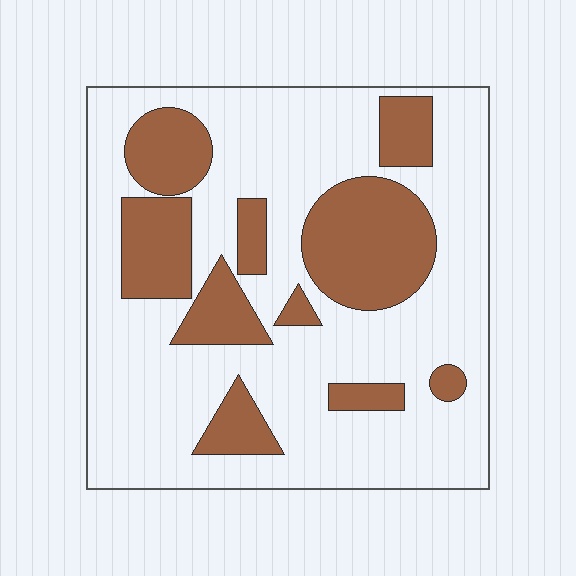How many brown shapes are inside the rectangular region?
10.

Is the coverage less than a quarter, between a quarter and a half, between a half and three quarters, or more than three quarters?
Between a quarter and a half.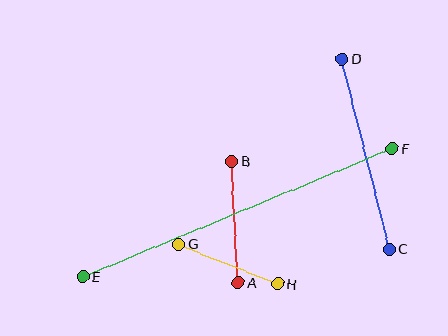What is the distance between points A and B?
The distance is approximately 121 pixels.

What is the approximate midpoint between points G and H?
The midpoint is at approximately (228, 264) pixels.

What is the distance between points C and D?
The distance is approximately 196 pixels.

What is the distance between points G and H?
The distance is approximately 106 pixels.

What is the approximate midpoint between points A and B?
The midpoint is at approximately (235, 222) pixels.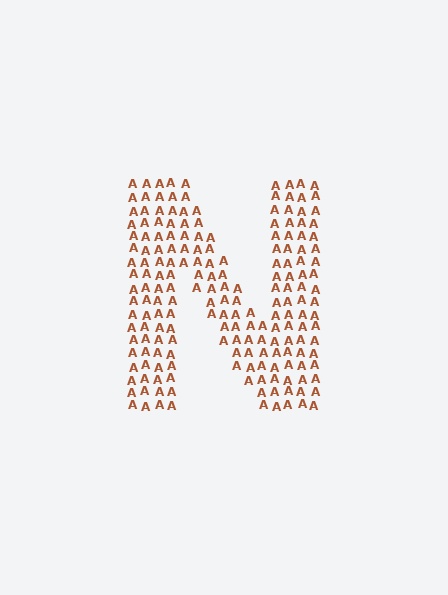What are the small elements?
The small elements are letter A's.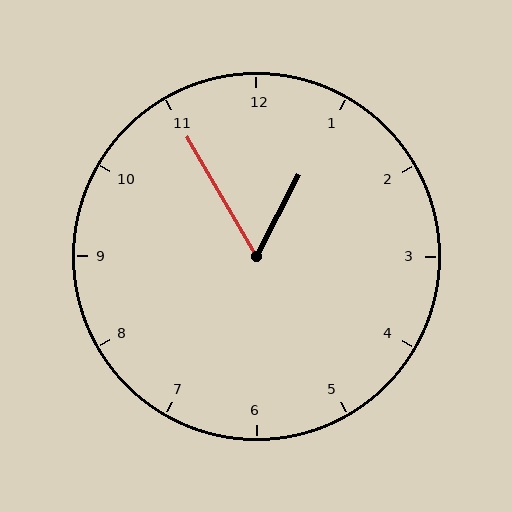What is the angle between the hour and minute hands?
Approximately 58 degrees.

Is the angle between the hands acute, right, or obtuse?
It is acute.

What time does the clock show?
12:55.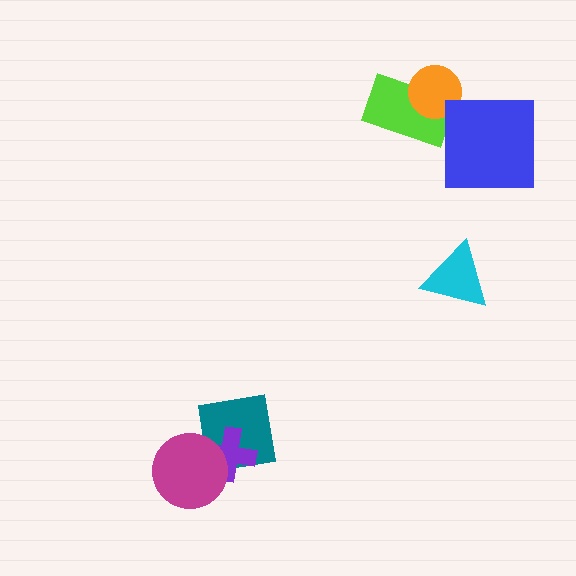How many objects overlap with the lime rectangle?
1 object overlaps with the lime rectangle.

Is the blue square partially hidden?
No, no other shape covers it.